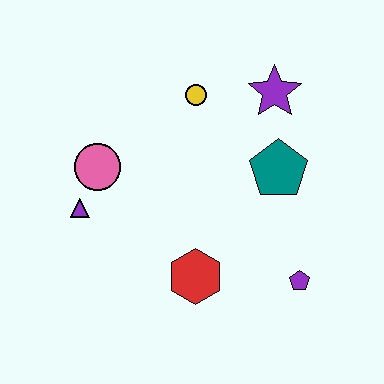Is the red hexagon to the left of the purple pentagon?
Yes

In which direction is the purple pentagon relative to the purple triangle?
The purple pentagon is to the right of the purple triangle.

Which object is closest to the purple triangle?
The pink circle is closest to the purple triangle.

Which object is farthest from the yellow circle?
The purple pentagon is farthest from the yellow circle.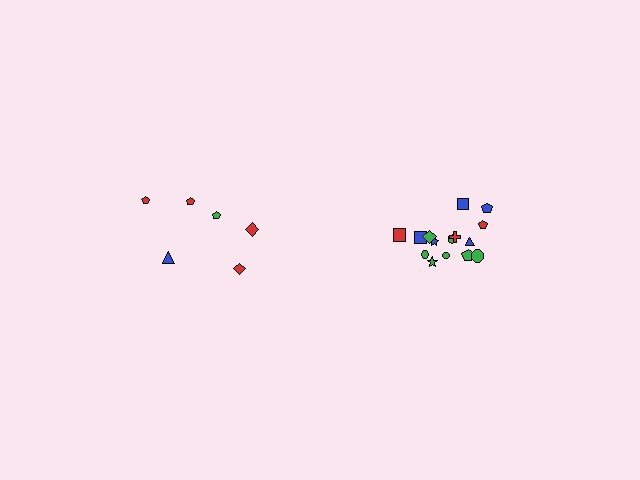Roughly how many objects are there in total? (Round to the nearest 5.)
Roughly 20 objects in total.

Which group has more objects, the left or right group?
The right group.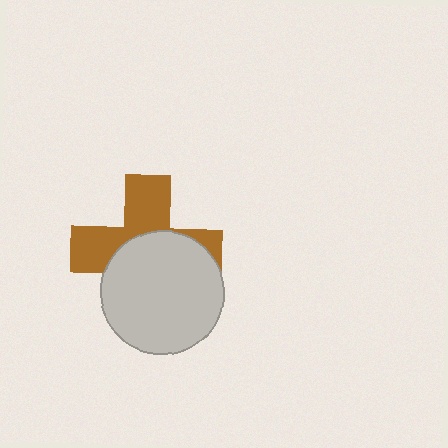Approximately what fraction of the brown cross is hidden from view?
Roughly 53% of the brown cross is hidden behind the light gray circle.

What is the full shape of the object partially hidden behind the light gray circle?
The partially hidden object is a brown cross.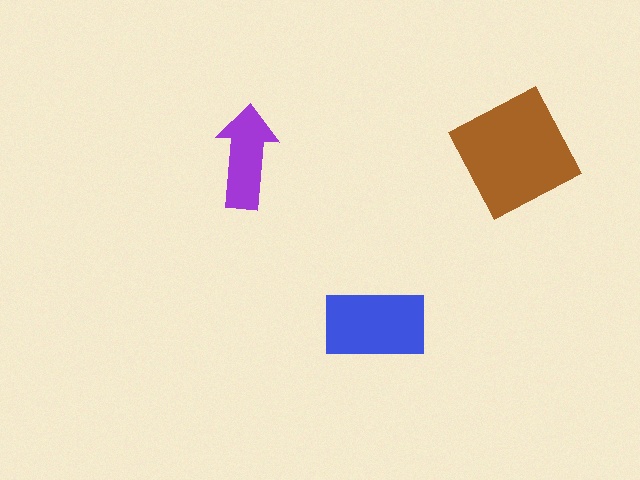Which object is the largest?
The brown square.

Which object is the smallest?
The purple arrow.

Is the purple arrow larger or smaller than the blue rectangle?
Smaller.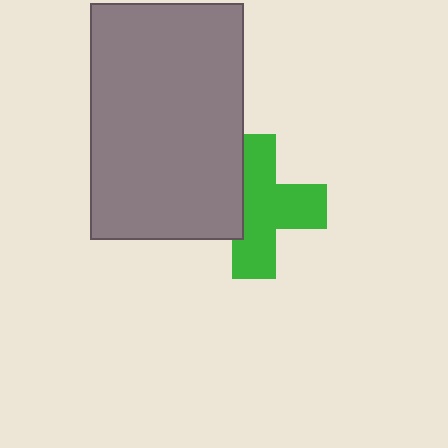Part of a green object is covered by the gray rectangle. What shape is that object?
It is a cross.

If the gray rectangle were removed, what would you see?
You would see the complete green cross.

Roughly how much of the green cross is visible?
Most of it is visible (roughly 68%).